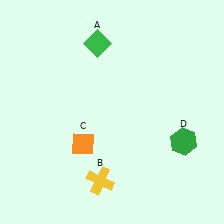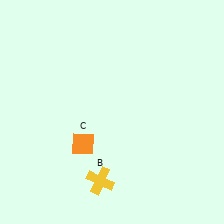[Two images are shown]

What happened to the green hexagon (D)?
The green hexagon (D) was removed in Image 2. It was in the bottom-right area of Image 1.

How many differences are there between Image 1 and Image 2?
There are 2 differences between the two images.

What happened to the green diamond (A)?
The green diamond (A) was removed in Image 2. It was in the top-left area of Image 1.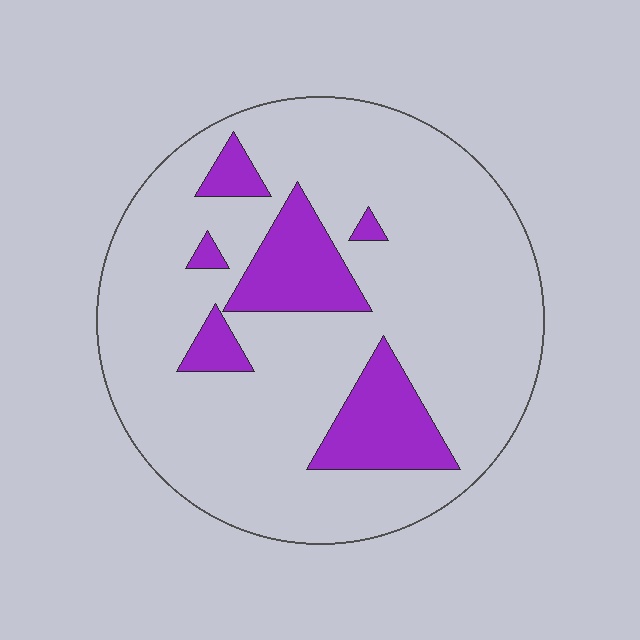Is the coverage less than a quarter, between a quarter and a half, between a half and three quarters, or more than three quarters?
Less than a quarter.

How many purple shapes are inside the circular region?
6.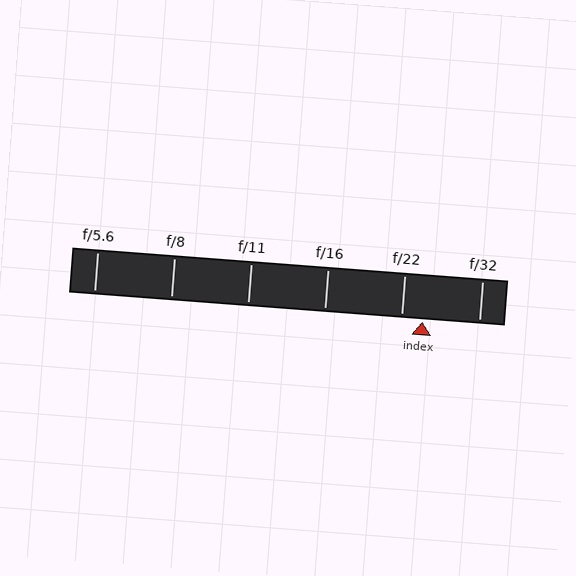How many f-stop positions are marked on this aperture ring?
There are 6 f-stop positions marked.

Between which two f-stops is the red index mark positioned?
The index mark is between f/22 and f/32.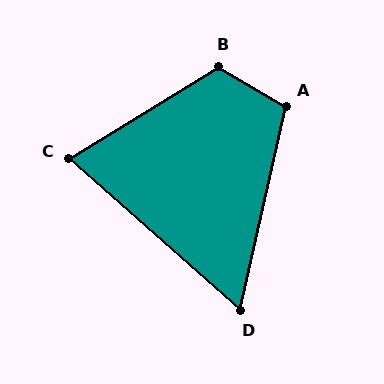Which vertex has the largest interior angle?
B, at approximately 119 degrees.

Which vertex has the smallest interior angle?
D, at approximately 61 degrees.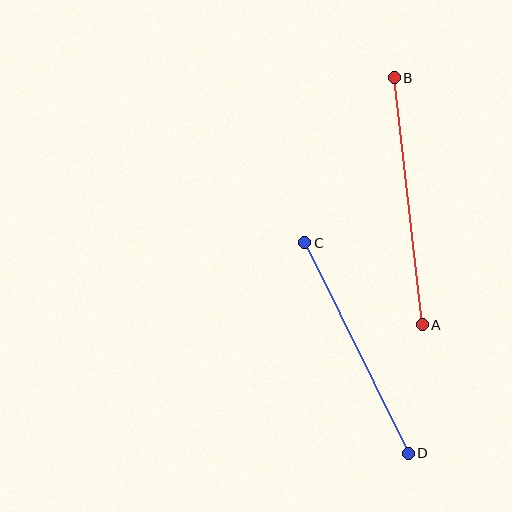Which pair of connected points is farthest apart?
Points A and B are farthest apart.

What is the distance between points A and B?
The distance is approximately 248 pixels.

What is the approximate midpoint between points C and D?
The midpoint is at approximately (357, 348) pixels.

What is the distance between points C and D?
The distance is approximately 235 pixels.